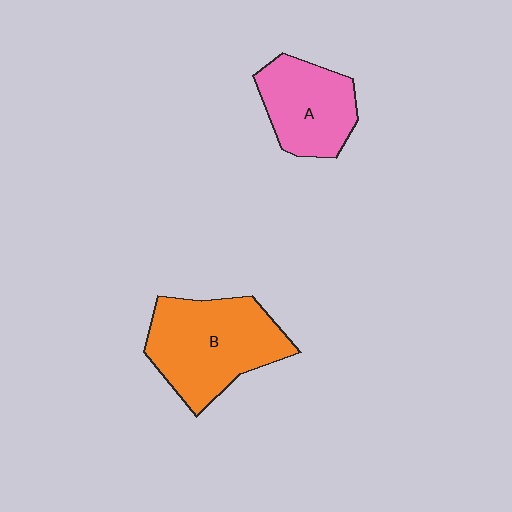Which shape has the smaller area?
Shape A (pink).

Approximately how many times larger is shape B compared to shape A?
Approximately 1.4 times.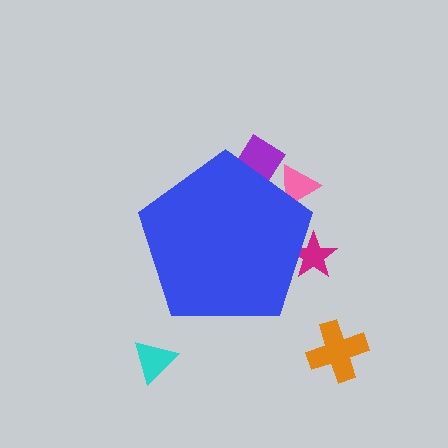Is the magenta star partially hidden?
Yes, the magenta star is partially hidden behind the blue pentagon.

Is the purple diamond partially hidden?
Yes, the purple diamond is partially hidden behind the blue pentagon.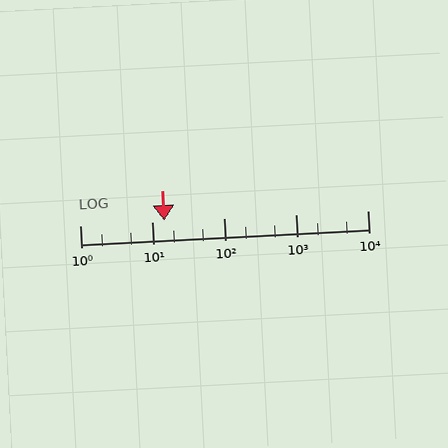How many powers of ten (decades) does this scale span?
The scale spans 4 decades, from 1 to 10000.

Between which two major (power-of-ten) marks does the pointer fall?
The pointer is between 10 and 100.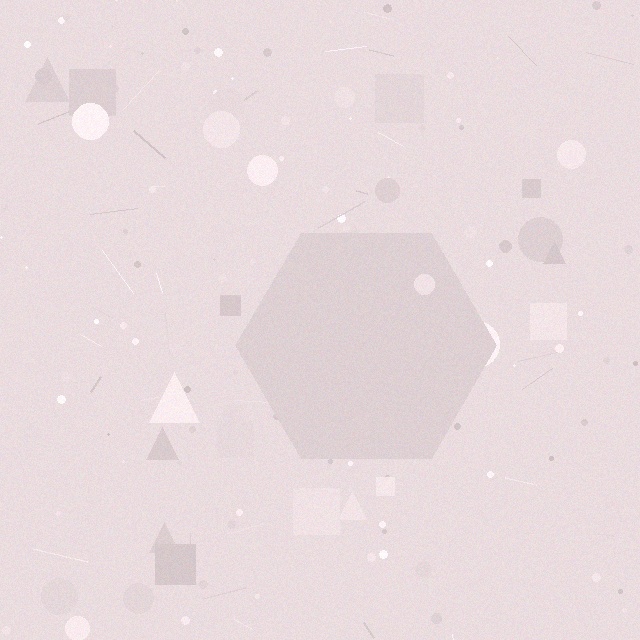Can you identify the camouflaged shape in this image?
The camouflaged shape is a hexagon.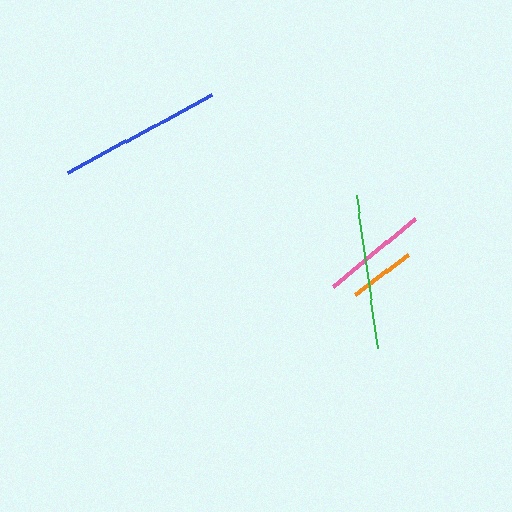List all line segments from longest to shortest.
From longest to shortest: blue, green, pink, orange.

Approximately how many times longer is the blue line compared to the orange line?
The blue line is approximately 2.4 times the length of the orange line.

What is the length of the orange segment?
The orange segment is approximately 67 pixels long.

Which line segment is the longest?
The blue line is the longest at approximately 164 pixels.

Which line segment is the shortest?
The orange line is the shortest at approximately 67 pixels.